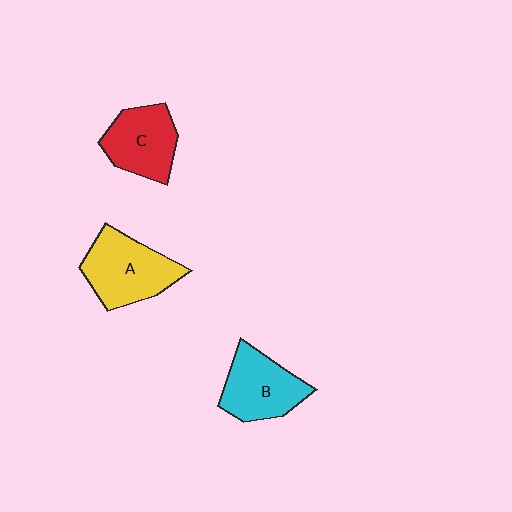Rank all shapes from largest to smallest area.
From largest to smallest: A (yellow), B (cyan), C (red).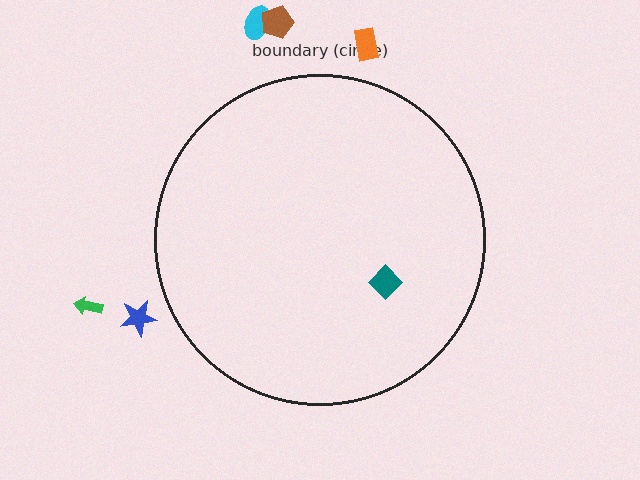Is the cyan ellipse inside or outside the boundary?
Outside.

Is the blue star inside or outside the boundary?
Outside.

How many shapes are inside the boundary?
1 inside, 5 outside.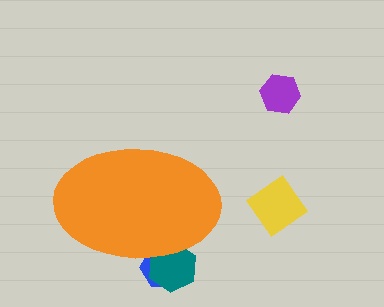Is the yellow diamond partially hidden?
No, the yellow diamond is fully visible.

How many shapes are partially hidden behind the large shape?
2 shapes are partially hidden.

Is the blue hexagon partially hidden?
Yes, the blue hexagon is partially hidden behind the orange ellipse.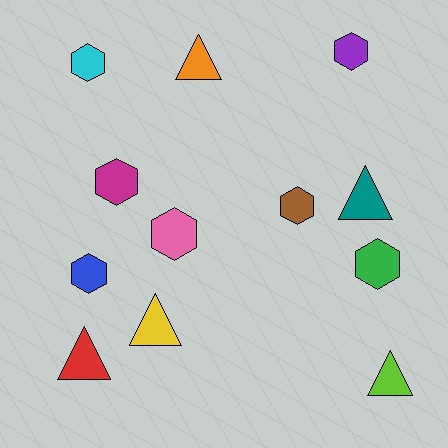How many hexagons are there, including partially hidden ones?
There are 7 hexagons.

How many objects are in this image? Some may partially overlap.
There are 12 objects.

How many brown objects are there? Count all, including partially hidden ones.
There is 1 brown object.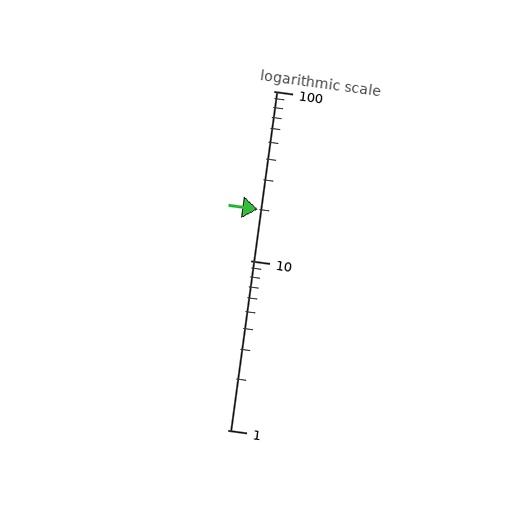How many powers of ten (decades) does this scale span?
The scale spans 2 decades, from 1 to 100.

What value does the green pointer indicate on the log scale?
The pointer indicates approximately 20.